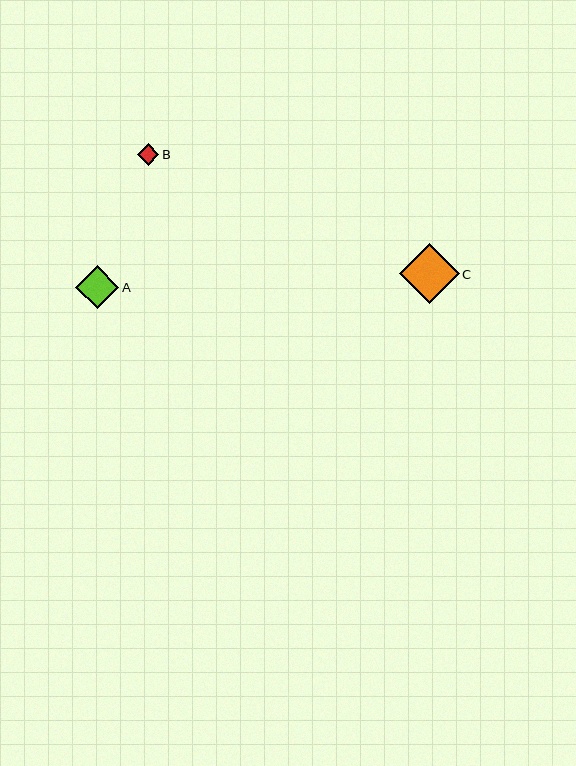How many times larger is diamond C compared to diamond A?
Diamond C is approximately 1.4 times the size of diamond A.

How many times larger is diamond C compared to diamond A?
Diamond C is approximately 1.4 times the size of diamond A.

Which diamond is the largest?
Diamond C is the largest with a size of approximately 59 pixels.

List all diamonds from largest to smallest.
From largest to smallest: C, A, B.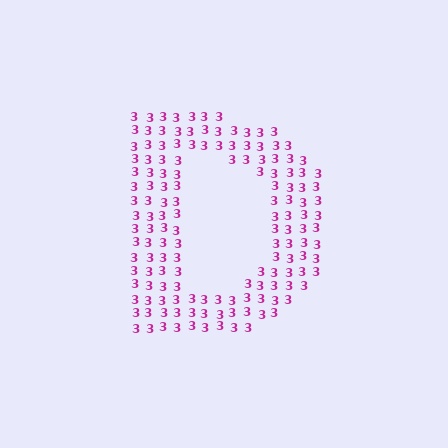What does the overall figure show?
The overall figure shows the letter D.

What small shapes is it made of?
It is made of small digit 3's.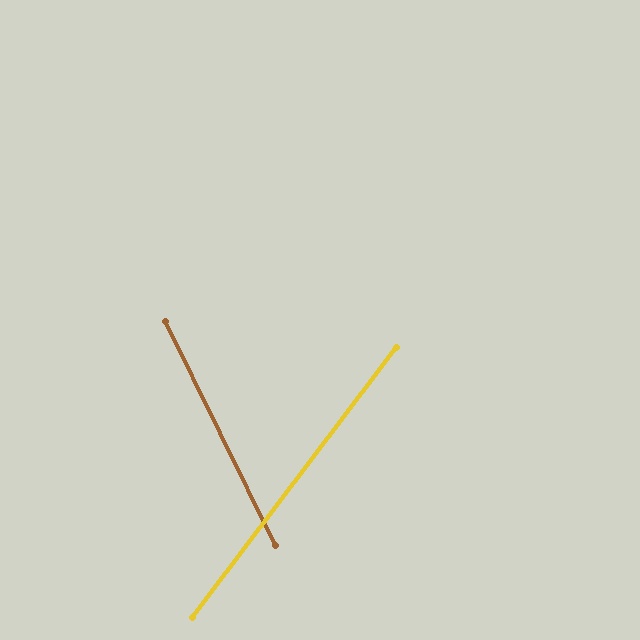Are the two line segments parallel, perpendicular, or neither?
Neither parallel nor perpendicular — they differ by about 63°.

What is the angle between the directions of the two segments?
Approximately 63 degrees.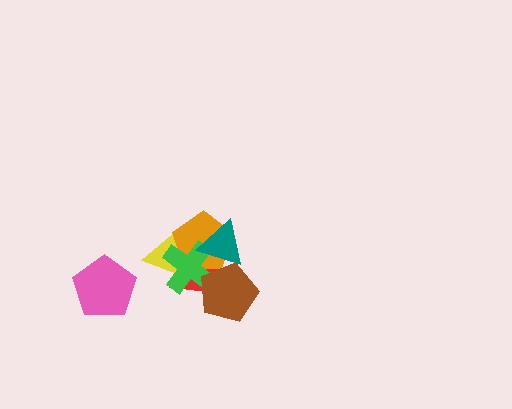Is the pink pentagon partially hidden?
No, no other shape covers it.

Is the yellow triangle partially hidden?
Yes, it is partially covered by another shape.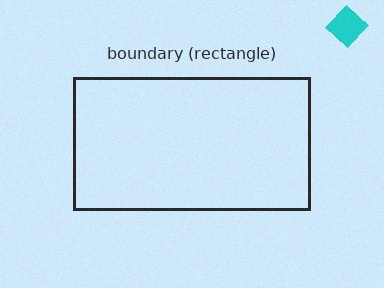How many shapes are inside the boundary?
0 inside, 1 outside.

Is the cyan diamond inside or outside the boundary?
Outside.